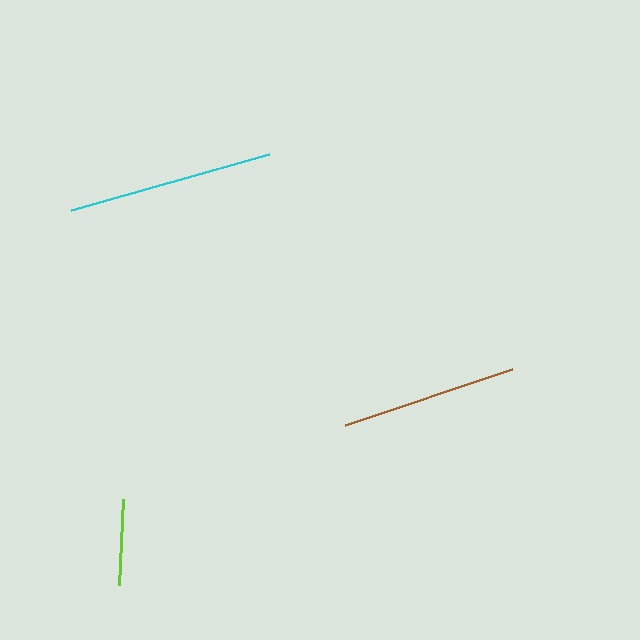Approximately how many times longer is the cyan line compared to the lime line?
The cyan line is approximately 2.4 times the length of the lime line.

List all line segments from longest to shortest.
From longest to shortest: cyan, brown, lime.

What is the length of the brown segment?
The brown segment is approximately 176 pixels long.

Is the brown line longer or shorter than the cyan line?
The cyan line is longer than the brown line.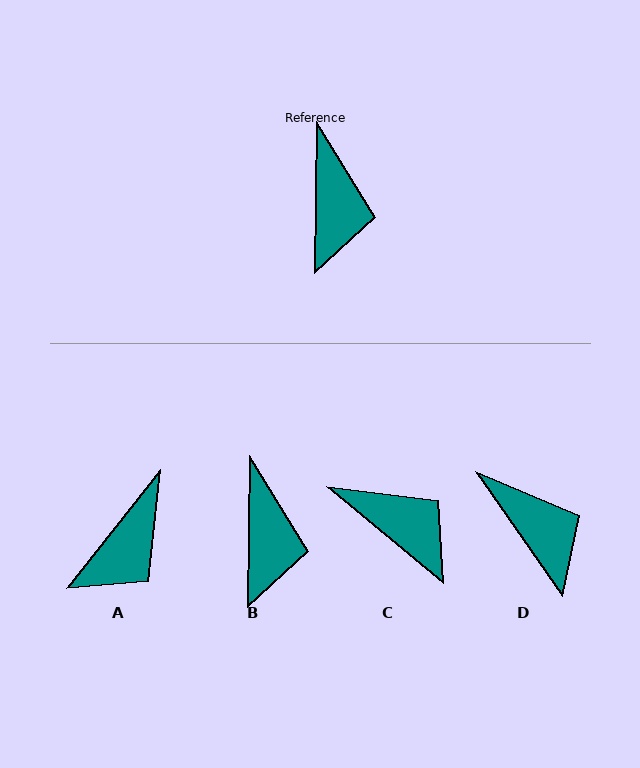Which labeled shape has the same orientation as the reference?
B.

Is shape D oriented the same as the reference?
No, it is off by about 36 degrees.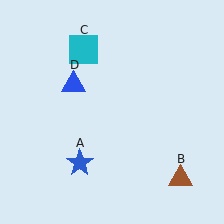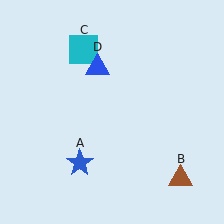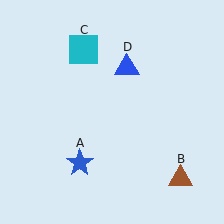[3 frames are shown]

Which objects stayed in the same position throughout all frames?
Blue star (object A) and brown triangle (object B) and cyan square (object C) remained stationary.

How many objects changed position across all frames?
1 object changed position: blue triangle (object D).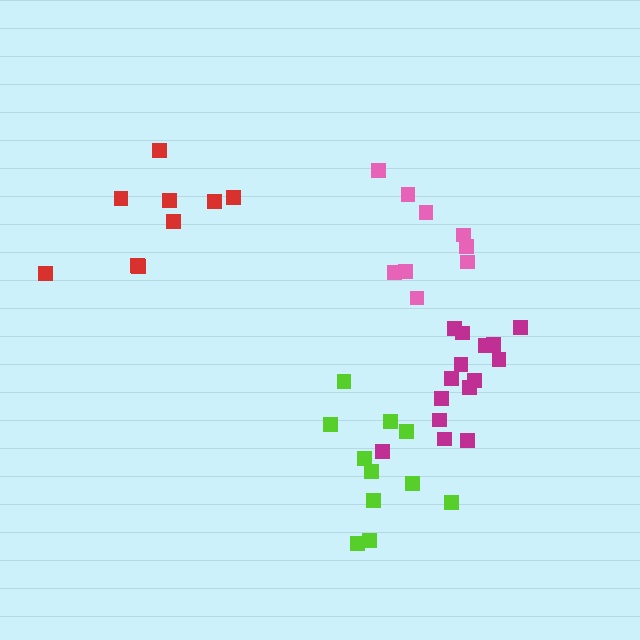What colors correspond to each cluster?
The clusters are colored: lime, red, magenta, pink.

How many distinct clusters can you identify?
There are 4 distinct clusters.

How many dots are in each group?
Group 1: 11 dots, Group 2: 9 dots, Group 3: 15 dots, Group 4: 9 dots (44 total).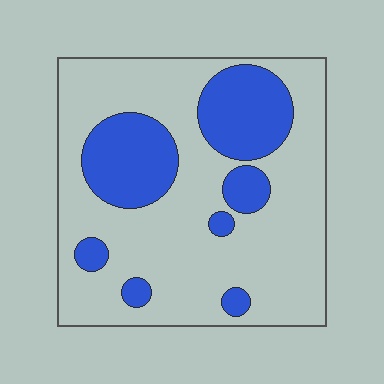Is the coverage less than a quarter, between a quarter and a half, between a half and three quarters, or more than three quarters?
Between a quarter and a half.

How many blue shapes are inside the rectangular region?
7.